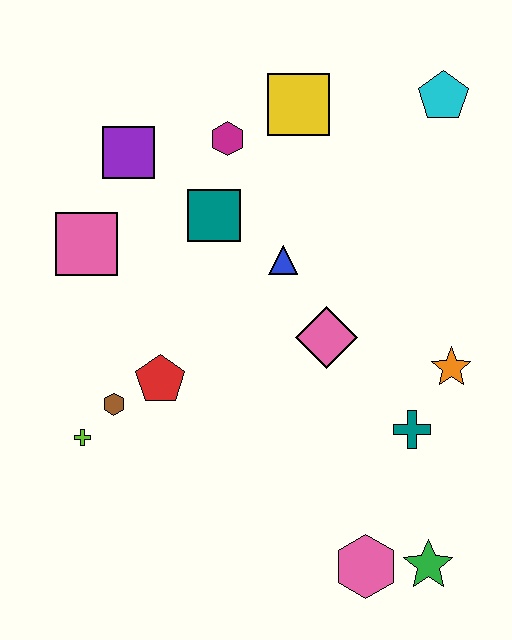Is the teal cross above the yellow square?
No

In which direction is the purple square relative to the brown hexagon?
The purple square is above the brown hexagon.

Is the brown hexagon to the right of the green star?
No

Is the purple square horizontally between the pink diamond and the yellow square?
No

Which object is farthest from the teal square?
The green star is farthest from the teal square.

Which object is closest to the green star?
The pink hexagon is closest to the green star.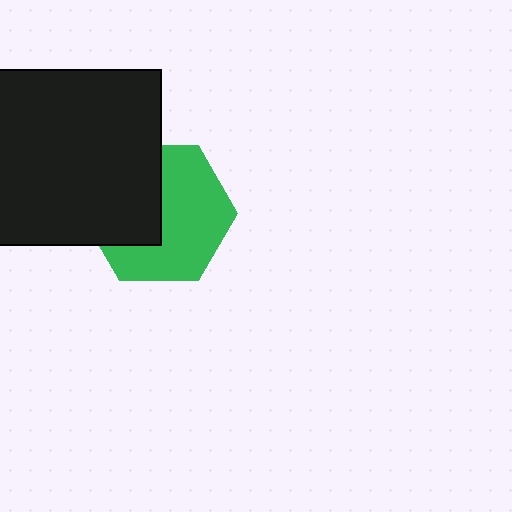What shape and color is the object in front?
The object in front is a black square.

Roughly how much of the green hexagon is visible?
About half of it is visible (roughly 60%).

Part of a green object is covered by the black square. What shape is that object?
It is a hexagon.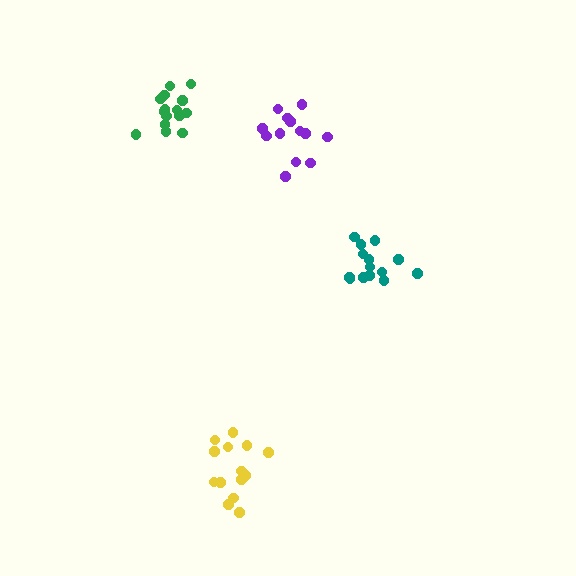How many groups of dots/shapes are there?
There are 4 groups.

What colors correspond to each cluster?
The clusters are colored: teal, green, yellow, purple.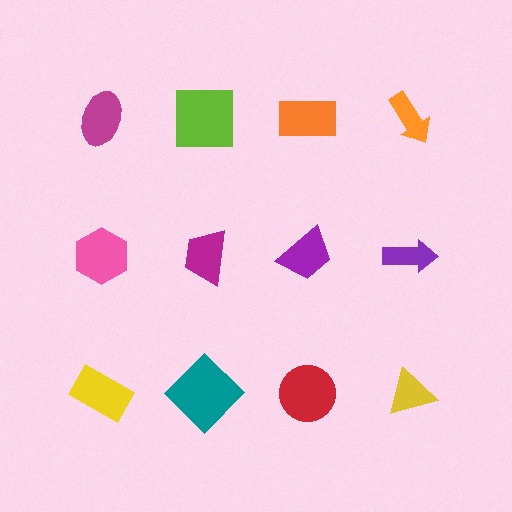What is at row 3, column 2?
A teal diamond.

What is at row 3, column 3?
A red circle.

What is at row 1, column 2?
A lime square.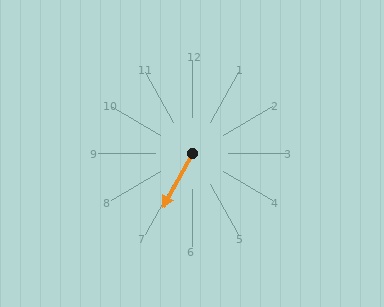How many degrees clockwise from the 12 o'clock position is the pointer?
Approximately 208 degrees.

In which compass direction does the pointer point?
Southwest.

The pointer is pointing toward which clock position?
Roughly 7 o'clock.